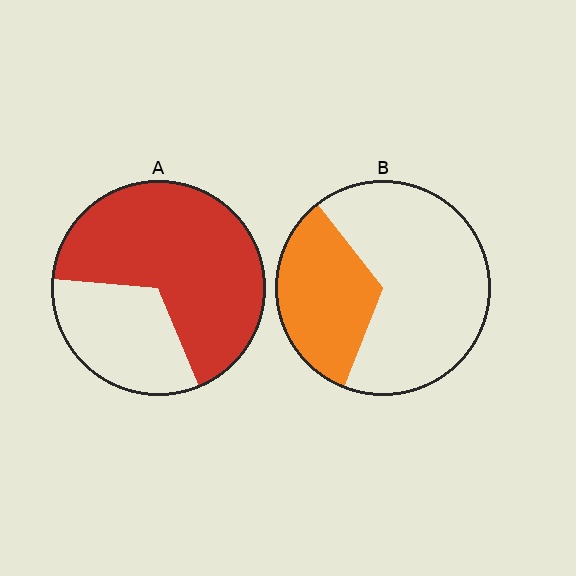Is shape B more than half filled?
No.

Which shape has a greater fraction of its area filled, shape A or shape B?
Shape A.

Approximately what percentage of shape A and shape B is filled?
A is approximately 70% and B is approximately 35%.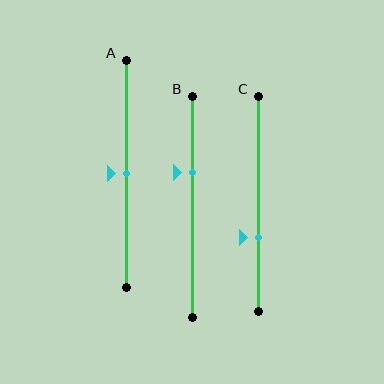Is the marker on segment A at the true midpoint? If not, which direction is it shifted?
Yes, the marker on segment A is at the true midpoint.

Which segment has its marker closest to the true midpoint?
Segment A has its marker closest to the true midpoint.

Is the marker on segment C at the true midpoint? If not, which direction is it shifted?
No, the marker on segment C is shifted downward by about 16% of the segment length.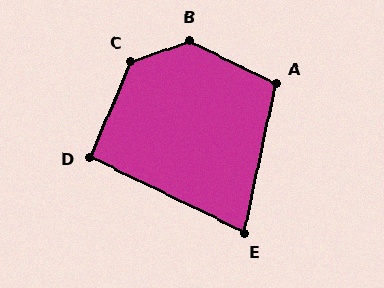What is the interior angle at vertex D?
Approximately 93 degrees (approximately right).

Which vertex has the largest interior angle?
B, at approximately 134 degrees.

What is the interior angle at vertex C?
Approximately 132 degrees (obtuse).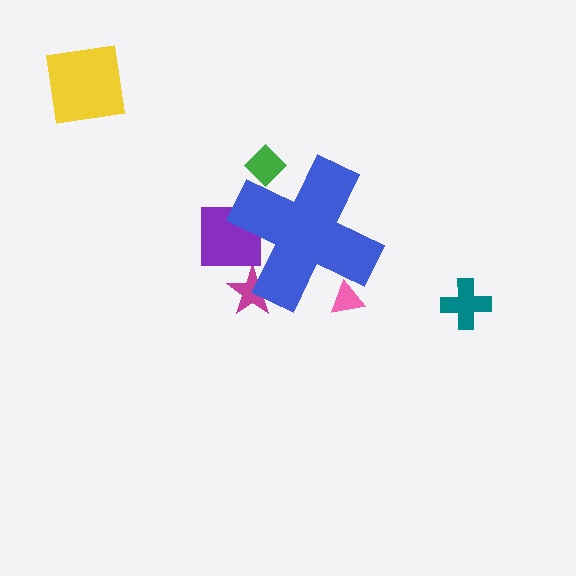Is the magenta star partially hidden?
Yes, the magenta star is partially hidden behind the blue cross.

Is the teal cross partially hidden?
No, the teal cross is fully visible.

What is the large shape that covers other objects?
A blue cross.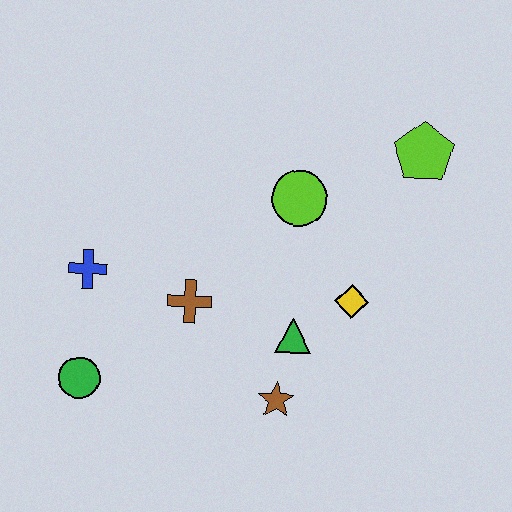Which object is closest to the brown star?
The green triangle is closest to the brown star.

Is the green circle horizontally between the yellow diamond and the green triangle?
No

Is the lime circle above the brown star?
Yes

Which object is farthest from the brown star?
The lime pentagon is farthest from the brown star.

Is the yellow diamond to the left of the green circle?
No